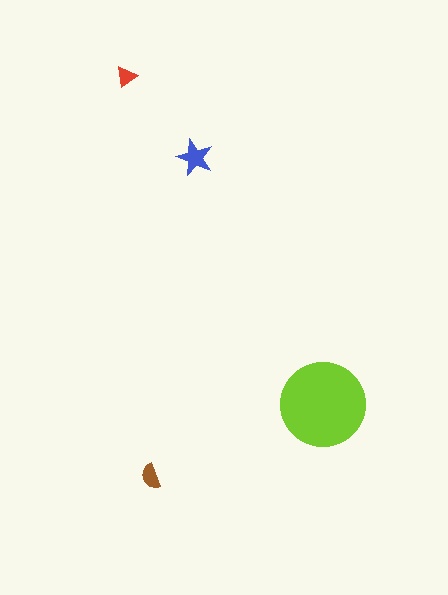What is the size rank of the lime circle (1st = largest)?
1st.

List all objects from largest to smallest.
The lime circle, the blue star, the brown semicircle, the red triangle.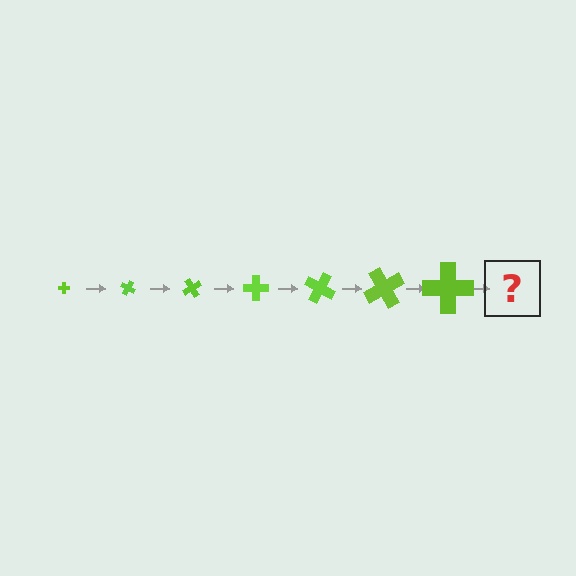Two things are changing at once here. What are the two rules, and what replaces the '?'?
The two rules are that the cross grows larger each step and it rotates 30 degrees each step. The '?' should be a cross, larger than the previous one and rotated 210 degrees from the start.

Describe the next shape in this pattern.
It should be a cross, larger than the previous one and rotated 210 degrees from the start.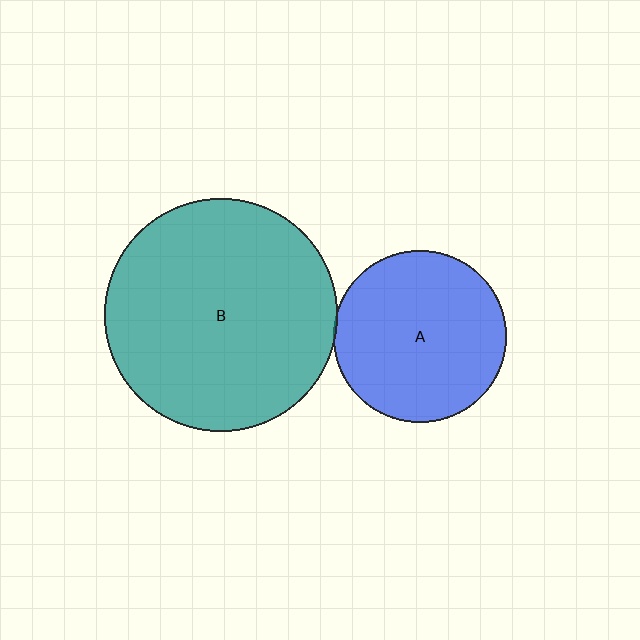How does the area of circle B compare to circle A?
Approximately 1.8 times.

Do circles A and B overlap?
Yes.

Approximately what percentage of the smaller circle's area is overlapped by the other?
Approximately 5%.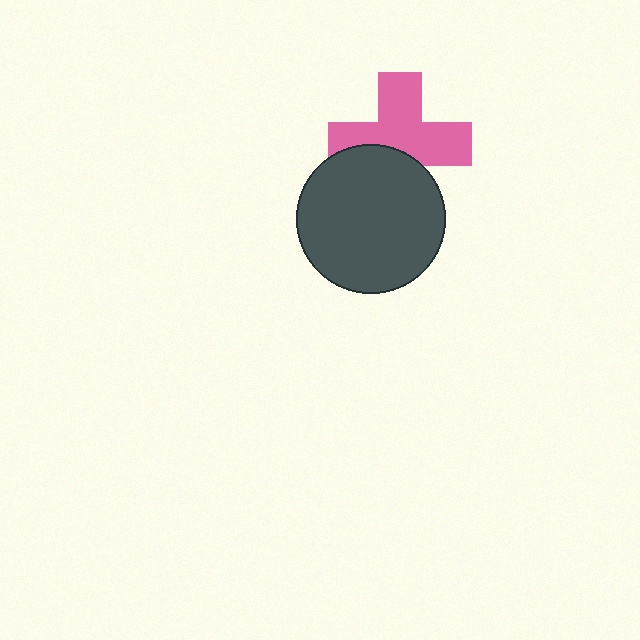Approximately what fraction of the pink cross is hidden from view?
Roughly 35% of the pink cross is hidden behind the dark gray circle.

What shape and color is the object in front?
The object in front is a dark gray circle.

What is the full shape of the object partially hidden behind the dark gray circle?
The partially hidden object is a pink cross.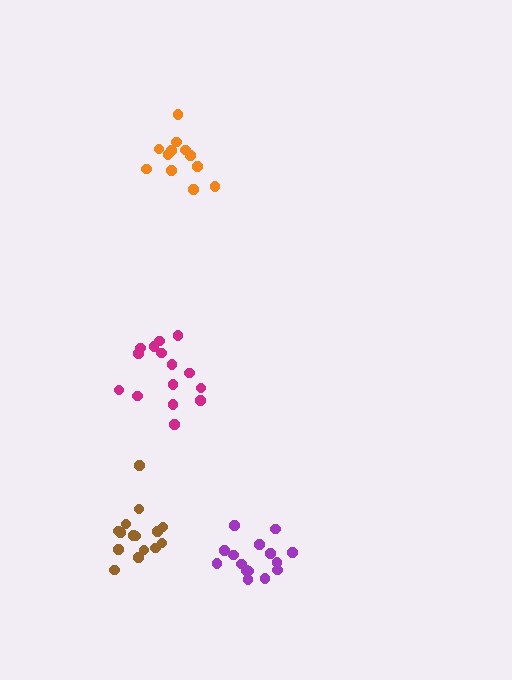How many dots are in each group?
Group 1: 15 dots, Group 2: 15 dots, Group 3: 12 dots, Group 4: 15 dots (57 total).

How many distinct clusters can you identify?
There are 4 distinct clusters.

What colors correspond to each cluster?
The clusters are colored: magenta, brown, orange, purple.